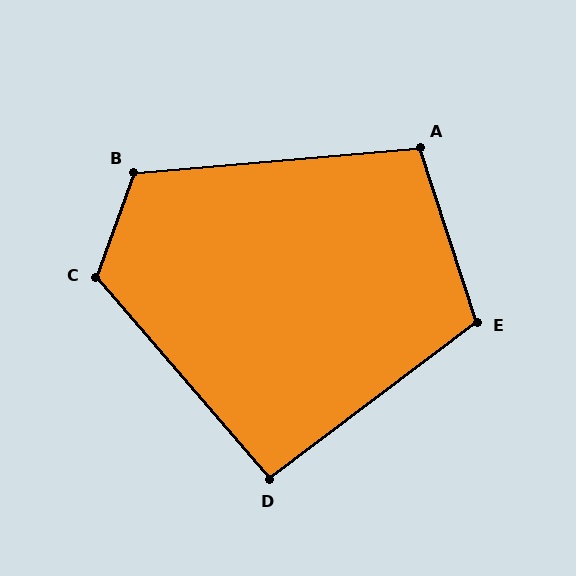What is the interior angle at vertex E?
Approximately 109 degrees (obtuse).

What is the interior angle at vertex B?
Approximately 115 degrees (obtuse).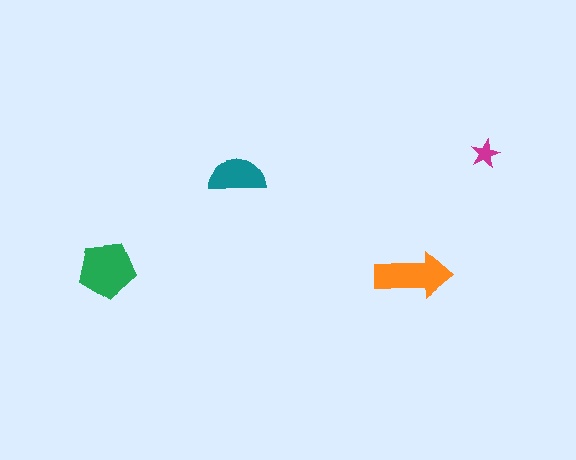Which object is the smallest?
The magenta star.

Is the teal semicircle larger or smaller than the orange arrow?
Smaller.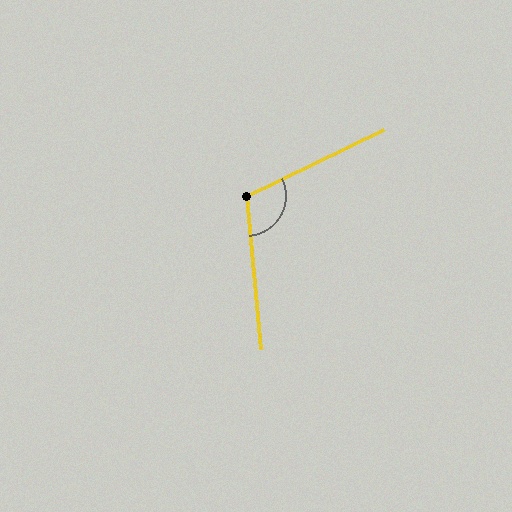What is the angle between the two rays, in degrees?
Approximately 110 degrees.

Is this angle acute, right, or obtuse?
It is obtuse.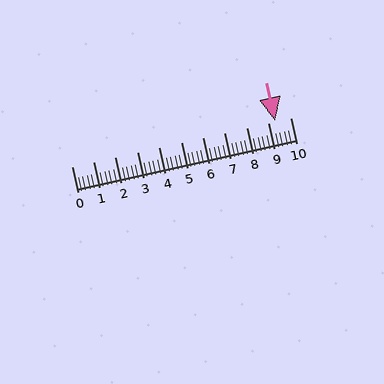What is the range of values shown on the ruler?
The ruler shows values from 0 to 10.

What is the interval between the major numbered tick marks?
The major tick marks are spaced 1 units apart.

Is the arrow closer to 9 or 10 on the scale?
The arrow is closer to 9.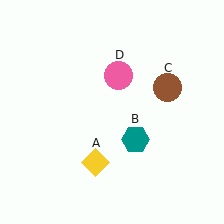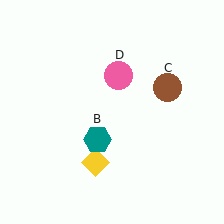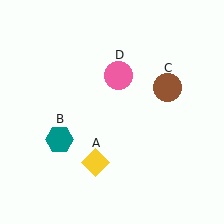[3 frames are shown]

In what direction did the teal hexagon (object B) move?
The teal hexagon (object B) moved left.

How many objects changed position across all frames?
1 object changed position: teal hexagon (object B).